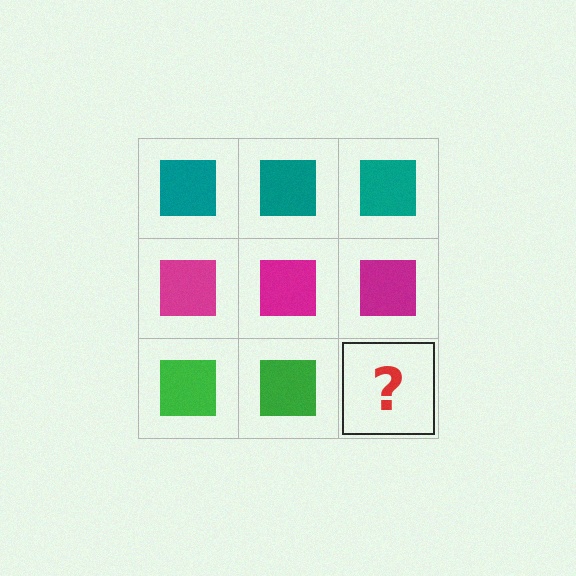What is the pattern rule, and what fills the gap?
The rule is that each row has a consistent color. The gap should be filled with a green square.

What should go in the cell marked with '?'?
The missing cell should contain a green square.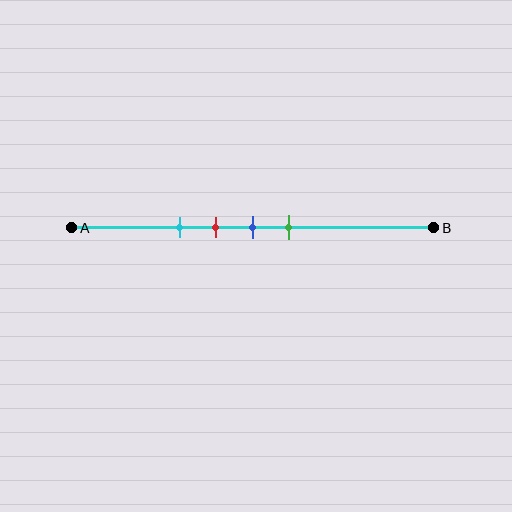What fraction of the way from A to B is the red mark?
The red mark is approximately 40% (0.4) of the way from A to B.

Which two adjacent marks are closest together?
The red and blue marks are the closest adjacent pair.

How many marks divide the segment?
There are 4 marks dividing the segment.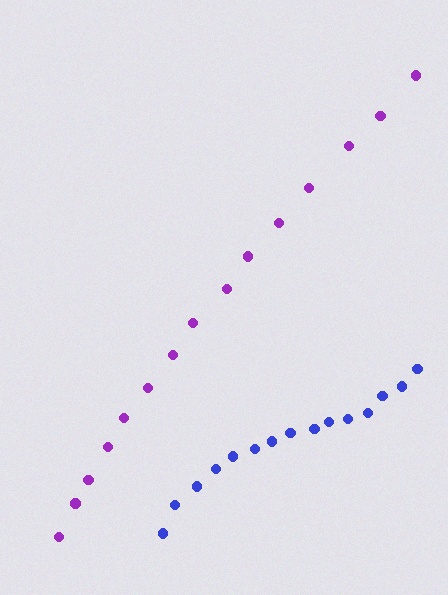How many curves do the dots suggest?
There are 2 distinct paths.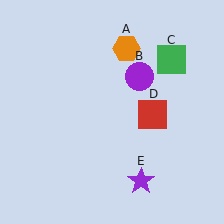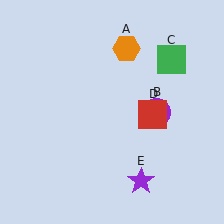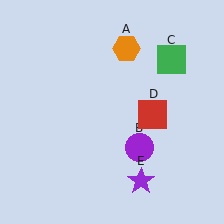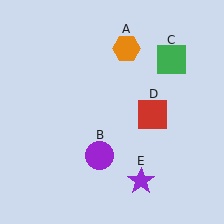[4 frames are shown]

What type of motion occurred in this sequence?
The purple circle (object B) rotated clockwise around the center of the scene.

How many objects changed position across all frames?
1 object changed position: purple circle (object B).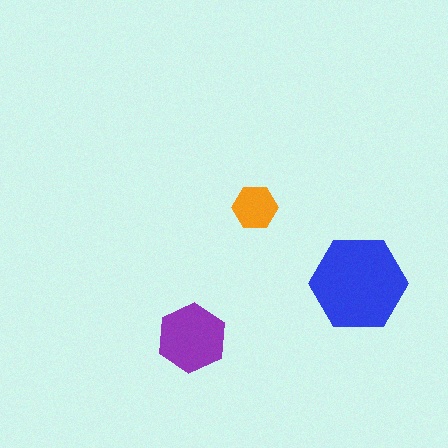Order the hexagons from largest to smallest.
the blue one, the purple one, the orange one.